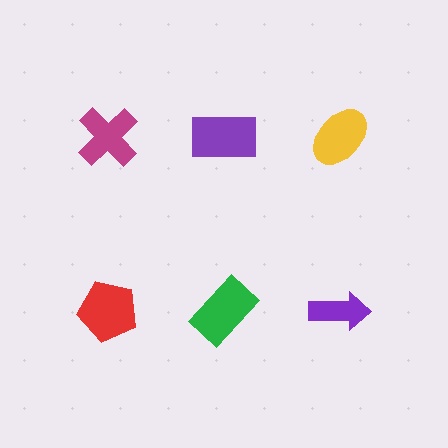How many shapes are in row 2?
3 shapes.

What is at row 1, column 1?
A magenta cross.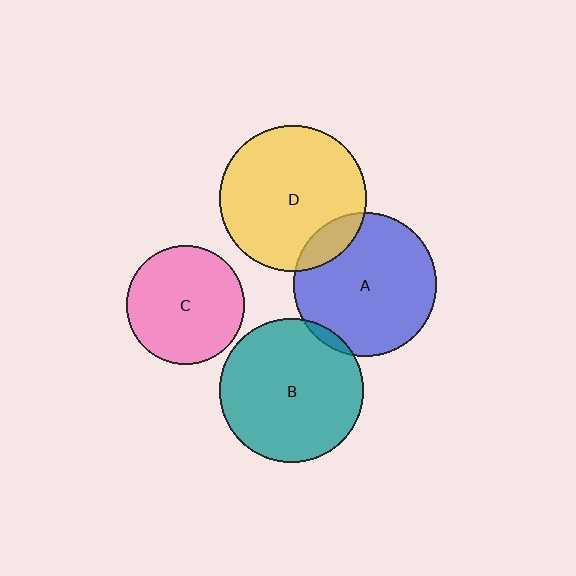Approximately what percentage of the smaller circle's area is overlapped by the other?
Approximately 5%.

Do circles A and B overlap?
Yes.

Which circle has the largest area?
Circle D (yellow).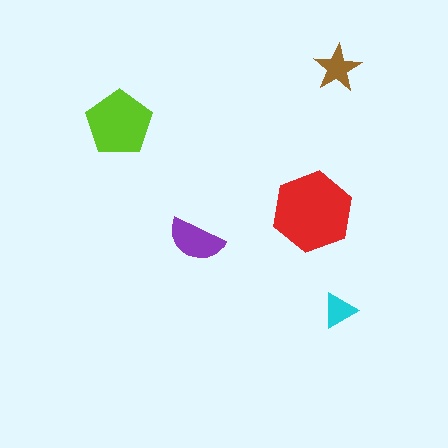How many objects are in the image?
There are 5 objects in the image.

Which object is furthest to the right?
The cyan triangle is rightmost.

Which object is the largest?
The red hexagon.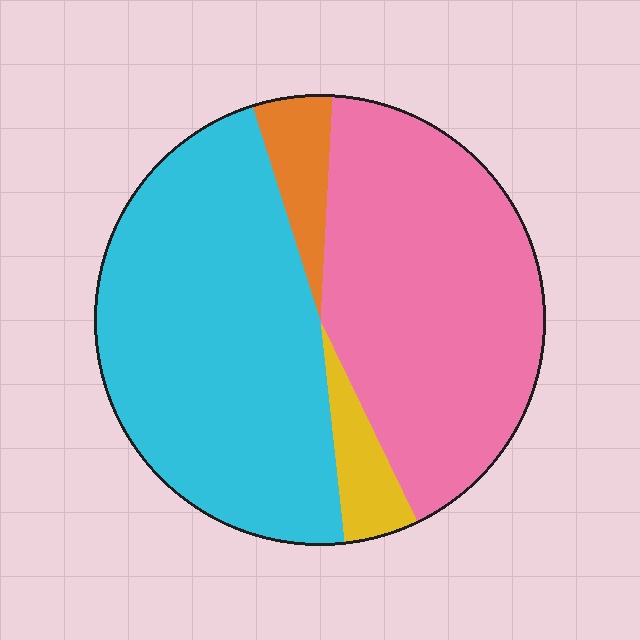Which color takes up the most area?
Cyan, at roughly 45%.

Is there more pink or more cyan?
Cyan.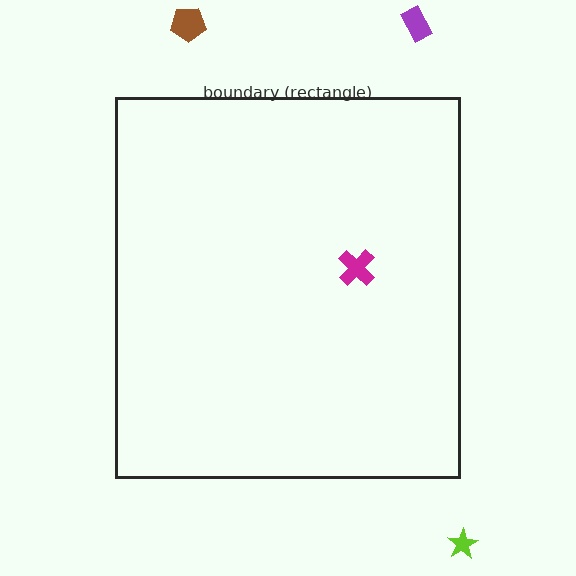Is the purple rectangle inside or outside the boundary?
Outside.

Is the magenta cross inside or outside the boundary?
Inside.